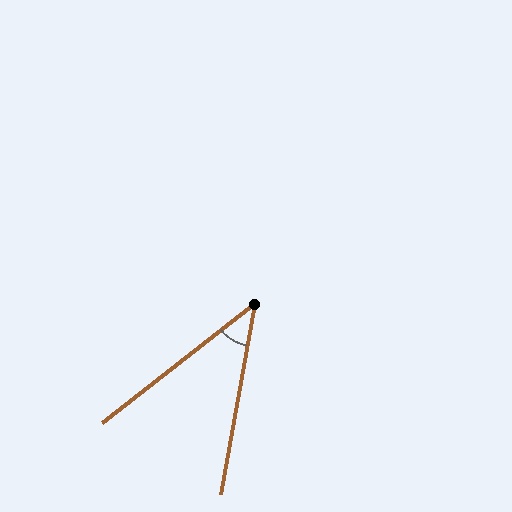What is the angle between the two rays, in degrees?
Approximately 42 degrees.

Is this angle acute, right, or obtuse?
It is acute.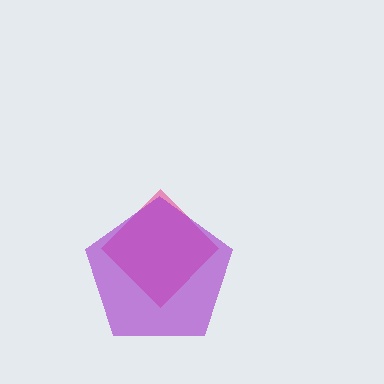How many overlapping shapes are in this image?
There are 2 overlapping shapes in the image.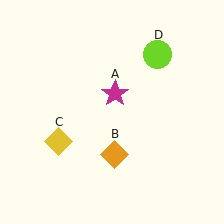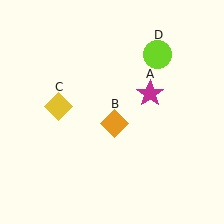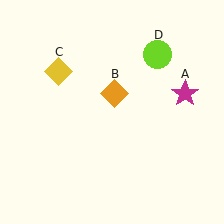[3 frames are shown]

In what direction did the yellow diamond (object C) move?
The yellow diamond (object C) moved up.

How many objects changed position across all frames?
3 objects changed position: magenta star (object A), orange diamond (object B), yellow diamond (object C).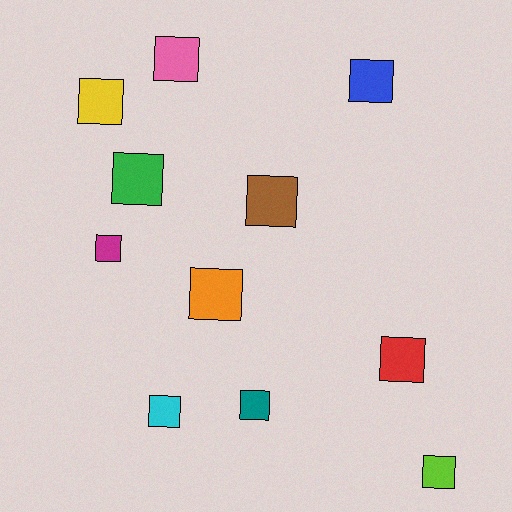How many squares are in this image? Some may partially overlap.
There are 11 squares.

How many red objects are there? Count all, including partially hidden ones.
There is 1 red object.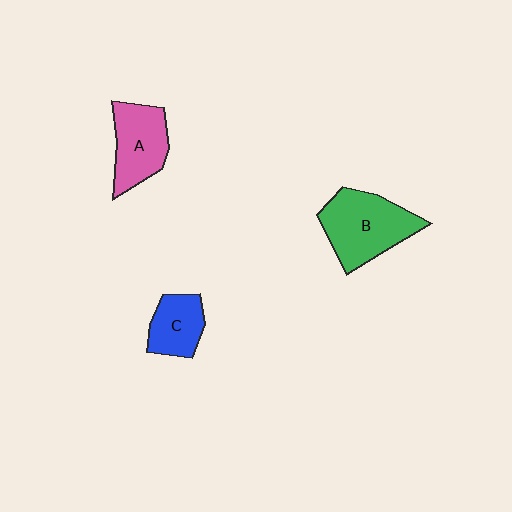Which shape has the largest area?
Shape B (green).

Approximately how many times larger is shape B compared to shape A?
Approximately 1.3 times.